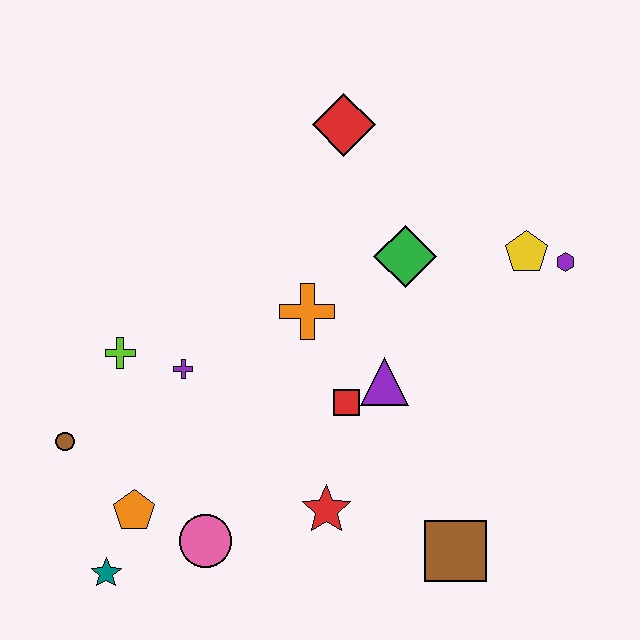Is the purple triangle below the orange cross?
Yes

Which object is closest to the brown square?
The red star is closest to the brown square.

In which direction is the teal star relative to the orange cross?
The teal star is below the orange cross.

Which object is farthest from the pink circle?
The purple hexagon is farthest from the pink circle.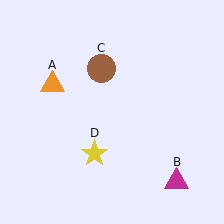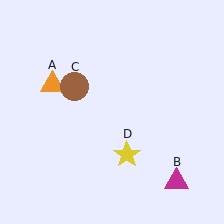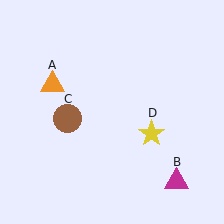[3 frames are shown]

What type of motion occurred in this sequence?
The brown circle (object C), yellow star (object D) rotated counterclockwise around the center of the scene.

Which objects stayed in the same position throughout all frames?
Orange triangle (object A) and magenta triangle (object B) remained stationary.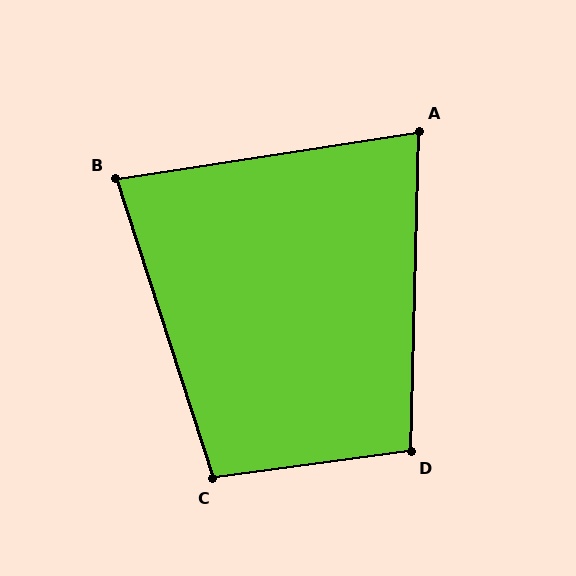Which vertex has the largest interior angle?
C, at approximately 100 degrees.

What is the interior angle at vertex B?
Approximately 81 degrees (acute).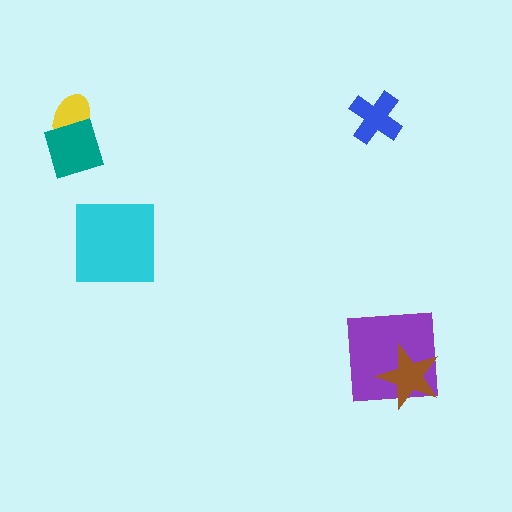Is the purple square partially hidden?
Yes, it is partially covered by another shape.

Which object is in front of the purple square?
The brown star is in front of the purple square.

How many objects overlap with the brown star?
1 object overlaps with the brown star.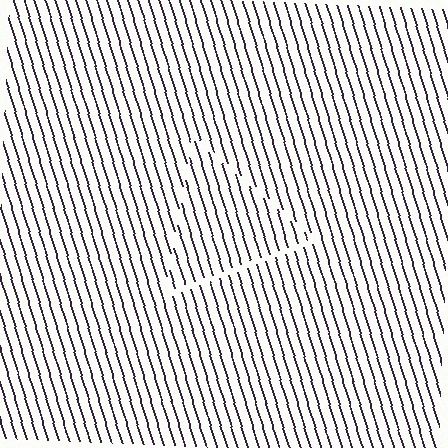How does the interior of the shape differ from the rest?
The interior of the shape contains the same grating, shifted by half a period — the contour is defined by the phase discontinuity where line-ends from the inner and outer gratings abut.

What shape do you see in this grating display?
An illusory triangle. The interior of the shape contains the same grating, shifted by half a period — the contour is defined by the phase discontinuity where line-ends from the inner and outer gratings abut.